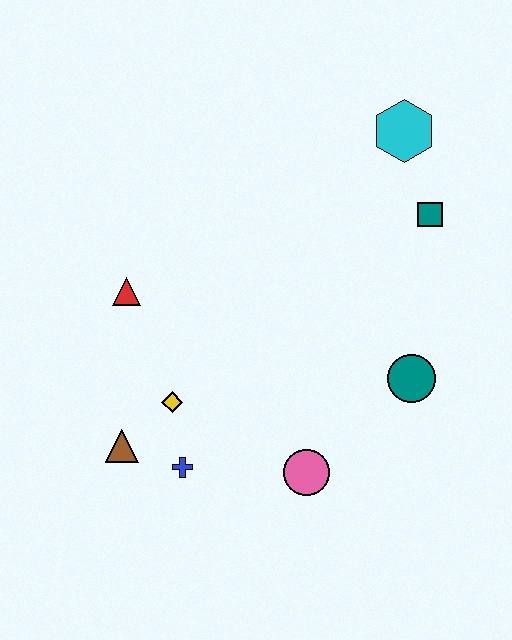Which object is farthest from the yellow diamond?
The cyan hexagon is farthest from the yellow diamond.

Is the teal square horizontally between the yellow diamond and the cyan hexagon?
No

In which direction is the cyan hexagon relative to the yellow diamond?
The cyan hexagon is above the yellow diamond.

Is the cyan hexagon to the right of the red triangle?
Yes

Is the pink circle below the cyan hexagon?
Yes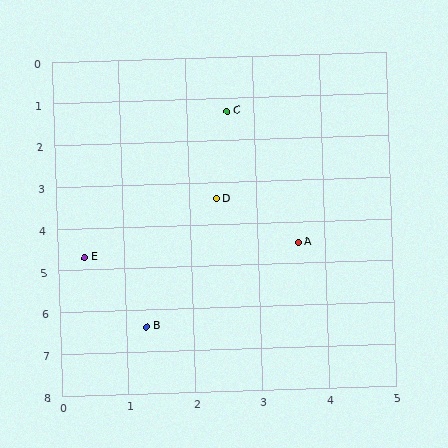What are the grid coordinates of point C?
Point C is at approximately (2.6, 1.3).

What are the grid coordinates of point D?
Point D is at approximately (2.4, 3.4).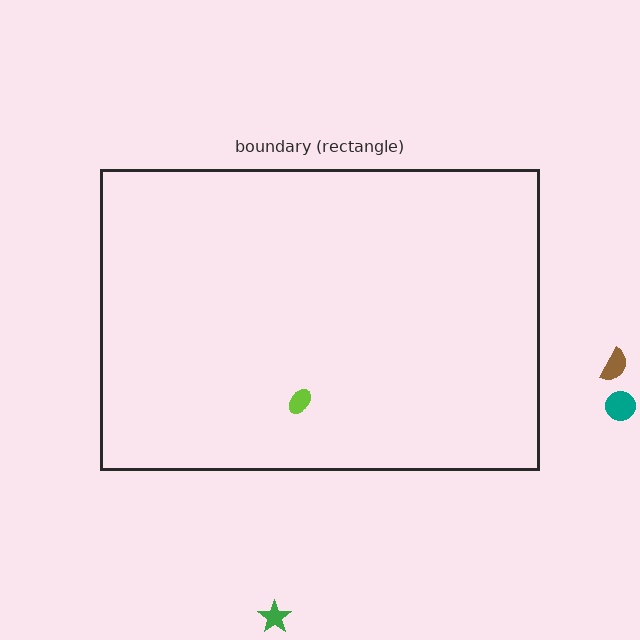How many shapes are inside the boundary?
1 inside, 3 outside.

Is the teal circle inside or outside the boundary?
Outside.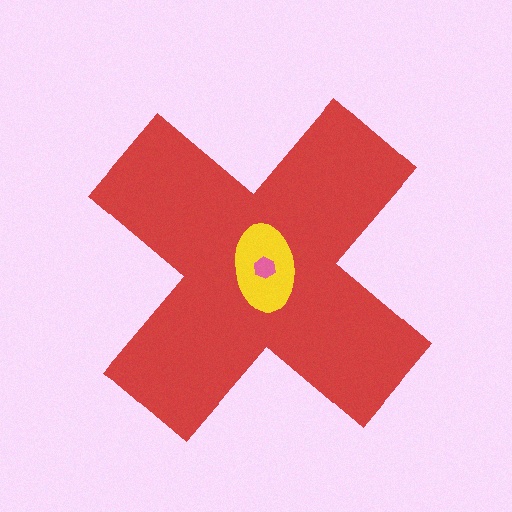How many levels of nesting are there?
3.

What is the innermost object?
The pink hexagon.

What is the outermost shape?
The red cross.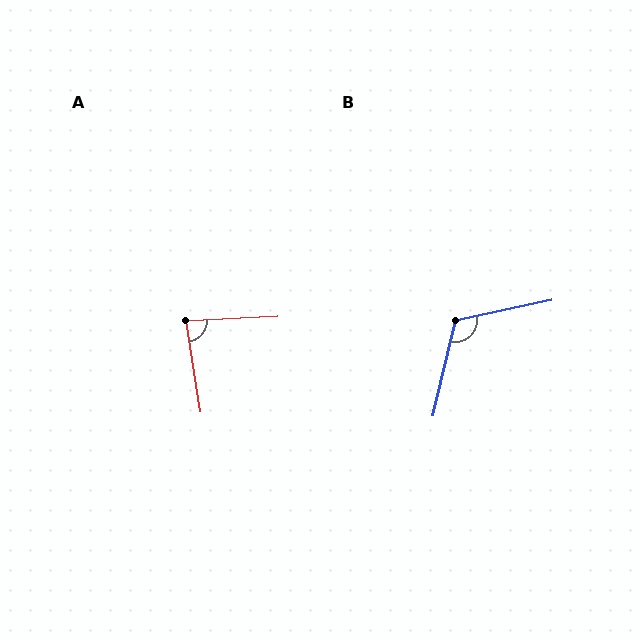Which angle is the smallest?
A, at approximately 84 degrees.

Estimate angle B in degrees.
Approximately 115 degrees.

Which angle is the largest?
B, at approximately 115 degrees.